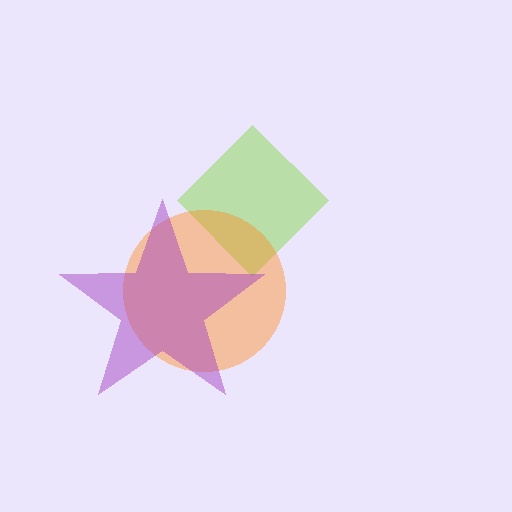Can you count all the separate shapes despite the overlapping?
Yes, there are 3 separate shapes.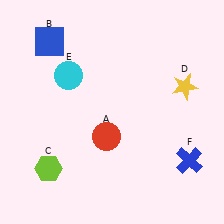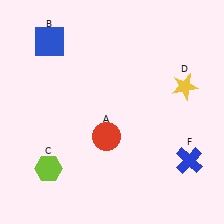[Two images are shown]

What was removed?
The cyan circle (E) was removed in Image 2.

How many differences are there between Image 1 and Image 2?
There is 1 difference between the two images.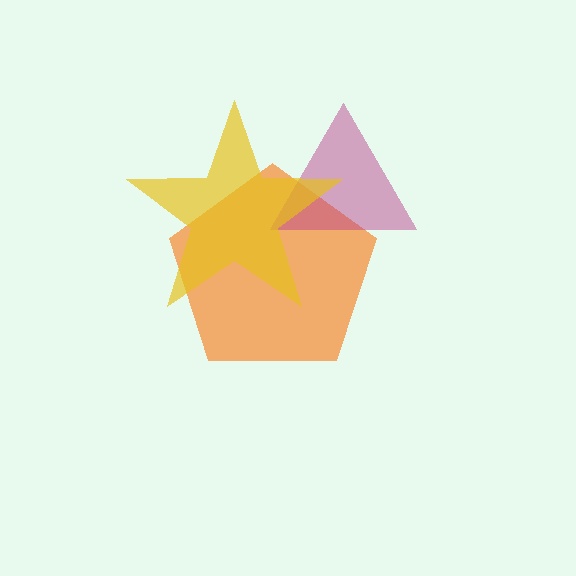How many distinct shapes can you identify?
There are 3 distinct shapes: an orange pentagon, a magenta triangle, a yellow star.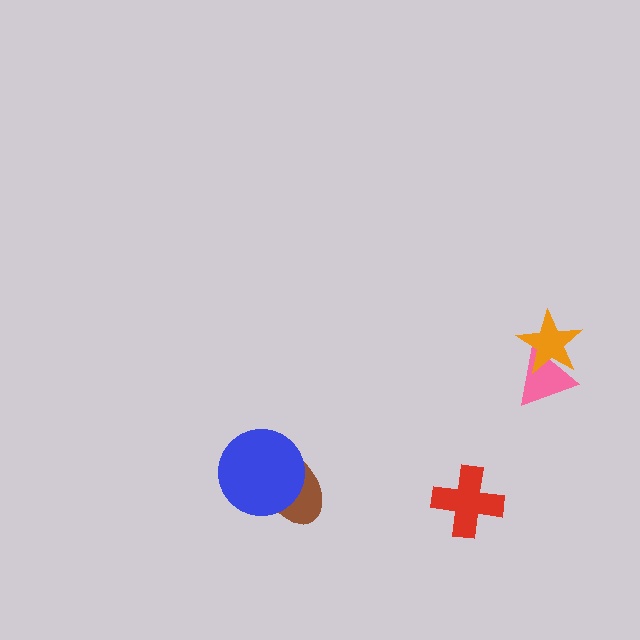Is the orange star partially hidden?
No, no other shape covers it.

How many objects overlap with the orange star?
1 object overlaps with the orange star.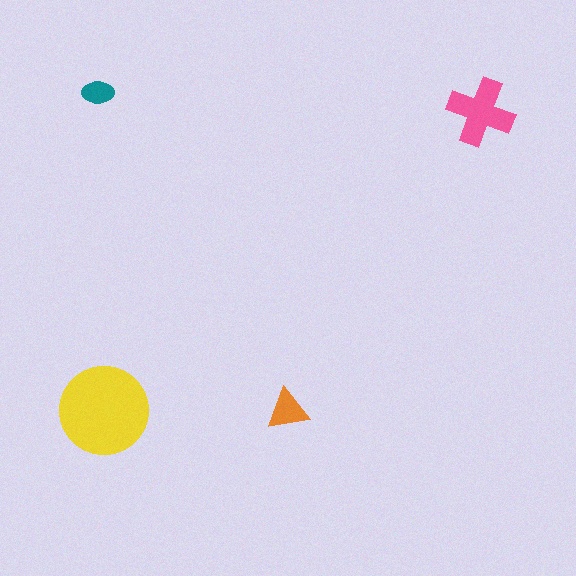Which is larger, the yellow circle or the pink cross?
The yellow circle.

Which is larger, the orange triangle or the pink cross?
The pink cross.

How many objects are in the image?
There are 4 objects in the image.